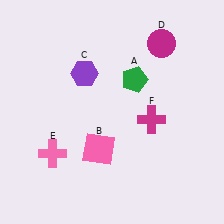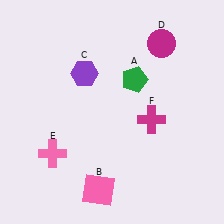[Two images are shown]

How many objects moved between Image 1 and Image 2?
1 object moved between the two images.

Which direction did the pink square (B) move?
The pink square (B) moved down.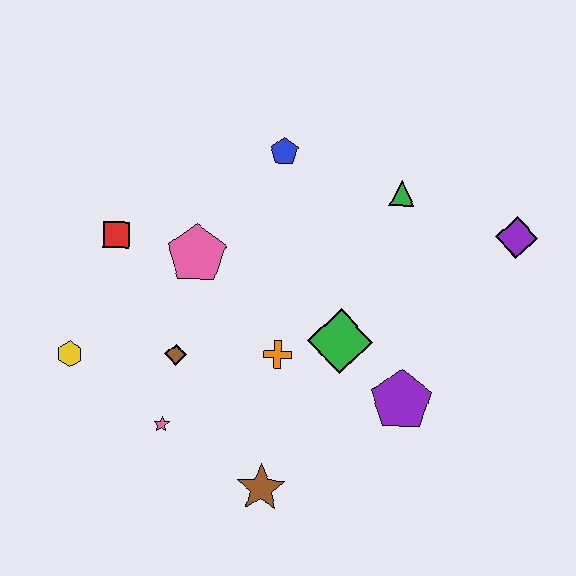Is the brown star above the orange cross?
No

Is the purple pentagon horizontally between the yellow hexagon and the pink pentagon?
No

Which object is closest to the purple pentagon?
The green diamond is closest to the purple pentagon.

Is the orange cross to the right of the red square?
Yes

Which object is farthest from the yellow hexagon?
The purple diamond is farthest from the yellow hexagon.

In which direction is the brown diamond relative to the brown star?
The brown diamond is above the brown star.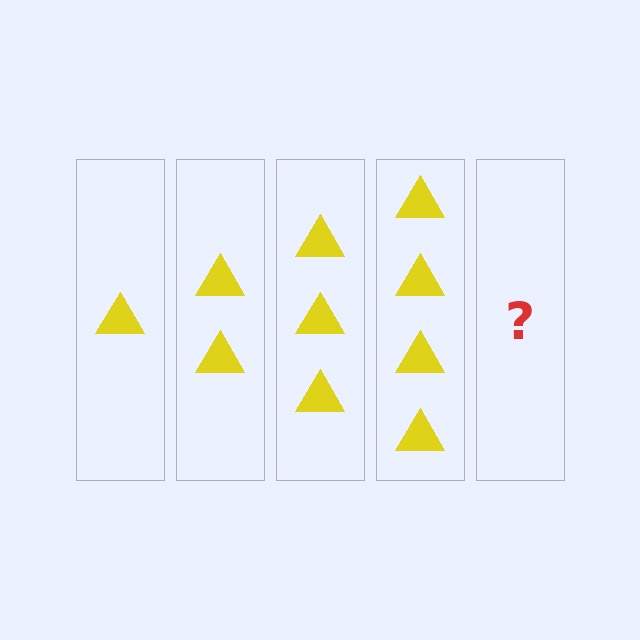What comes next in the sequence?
The next element should be 5 triangles.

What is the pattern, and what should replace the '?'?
The pattern is that each step adds one more triangle. The '?' should be 5 triangles.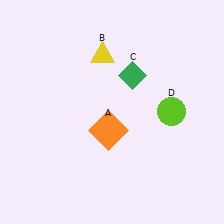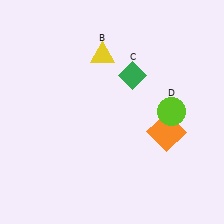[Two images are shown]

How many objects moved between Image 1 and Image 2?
1 object moved between the two images.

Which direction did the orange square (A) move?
The orange square (A) moved right.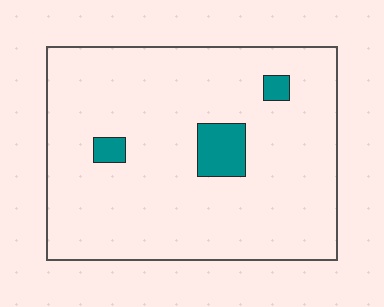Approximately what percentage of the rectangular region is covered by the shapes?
Approximately 5%.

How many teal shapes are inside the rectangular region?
3.